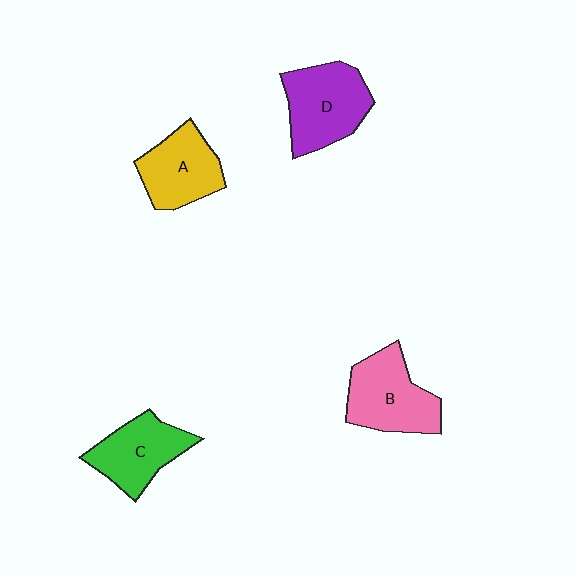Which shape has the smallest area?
Shape A (yellow).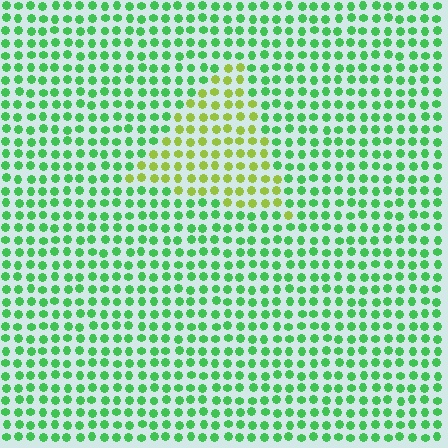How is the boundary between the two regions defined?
The boundary is defined purely by a slight shift in hue (about 47 degrees). Spacing, size, and orientation are identical on both sides.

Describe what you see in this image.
The image is filled with small green elements in a uniform arrangement. A triangle-shaped region is visible where the elements are tinted to a slightly different hue, forming a subtle color boundary.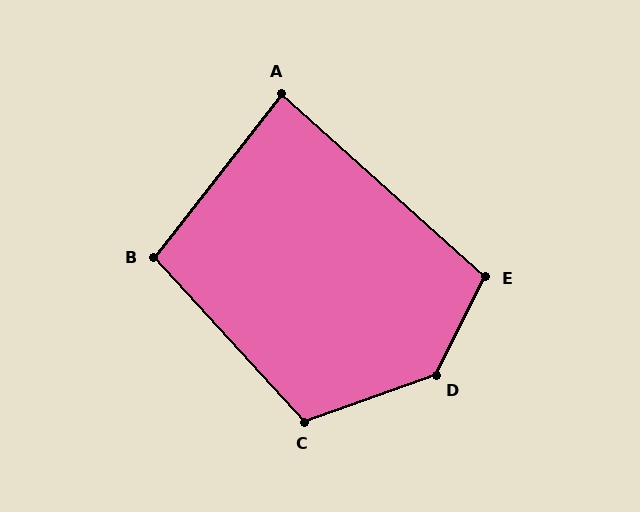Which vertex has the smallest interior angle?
A, at approximately 86 degrees.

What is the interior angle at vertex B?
Approximately 99 degrees (obtuse).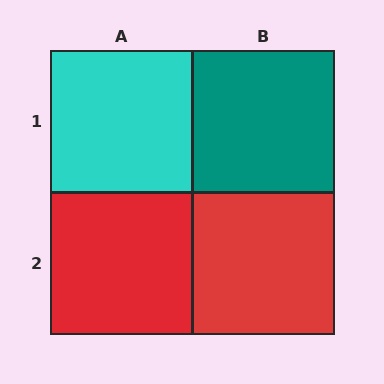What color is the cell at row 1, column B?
Teal.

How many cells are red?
2 cells are red.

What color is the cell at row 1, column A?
Cyan.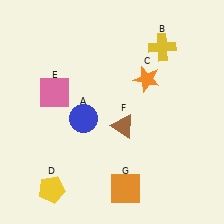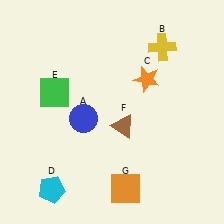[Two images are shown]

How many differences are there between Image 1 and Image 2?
There are 2 differences between the two images.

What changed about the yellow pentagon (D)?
In Image 1, D is yellow. In Image 2, it changed to cyan.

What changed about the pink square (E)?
In Image 1, E is pink. In Image 2, it changed to green.